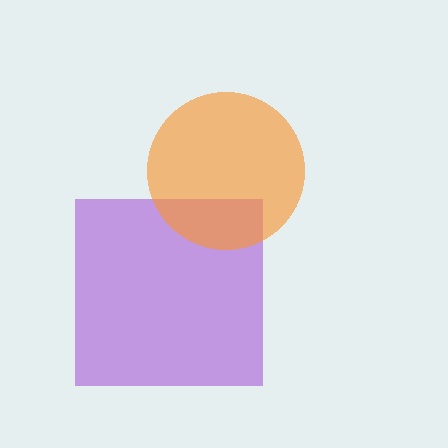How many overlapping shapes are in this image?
There are 2 overlapping shapes in the image.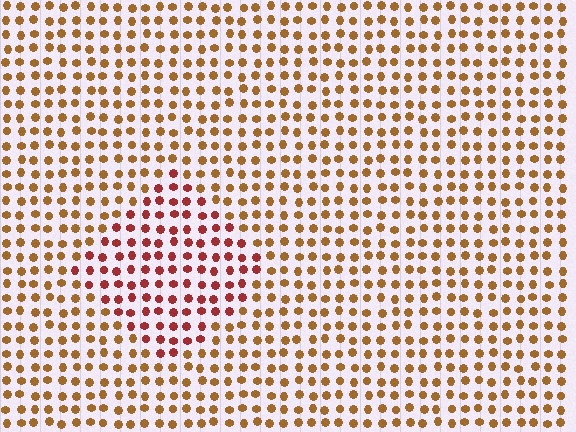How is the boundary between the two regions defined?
The boundary is defined purely by a slight shift in hue (about 36 degrees). Spacing, size, and orientation are identical on both sides.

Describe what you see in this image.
The image is filled with small brown elements in a uniform arrangement. A diamond-shaped region is visible where the elements are tinted to a slightly different hue, forming a subtle color boundary.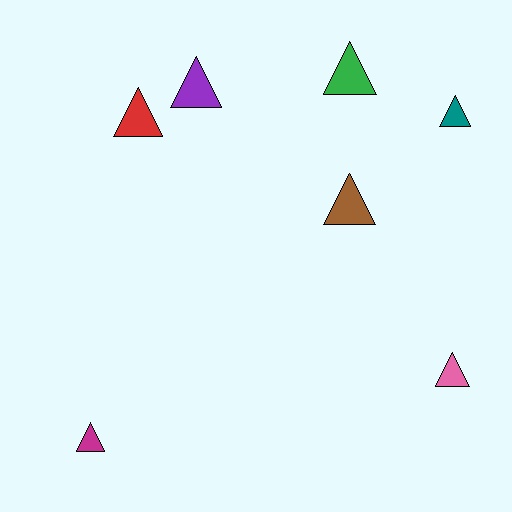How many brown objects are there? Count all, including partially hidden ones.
There is 1 brown object.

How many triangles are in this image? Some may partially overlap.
There are 7 triangles.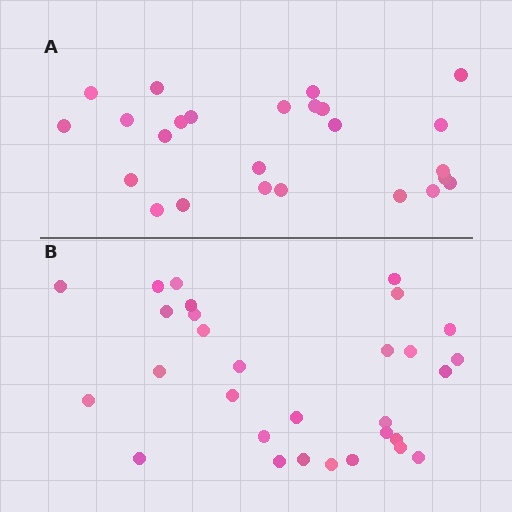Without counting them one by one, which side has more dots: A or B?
Region B (the bottom region) has more dots.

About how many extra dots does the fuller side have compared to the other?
Region B has about 5 more dots than region A.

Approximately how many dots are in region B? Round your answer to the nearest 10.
About 30 dots.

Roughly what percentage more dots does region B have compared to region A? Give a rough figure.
About 20% more.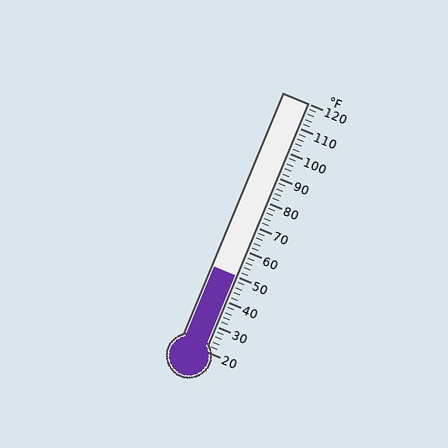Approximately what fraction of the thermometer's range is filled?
The thermometer is filled to approximately 30% of its range.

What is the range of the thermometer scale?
The thermometer scale ranges from 20°F to 120°F.